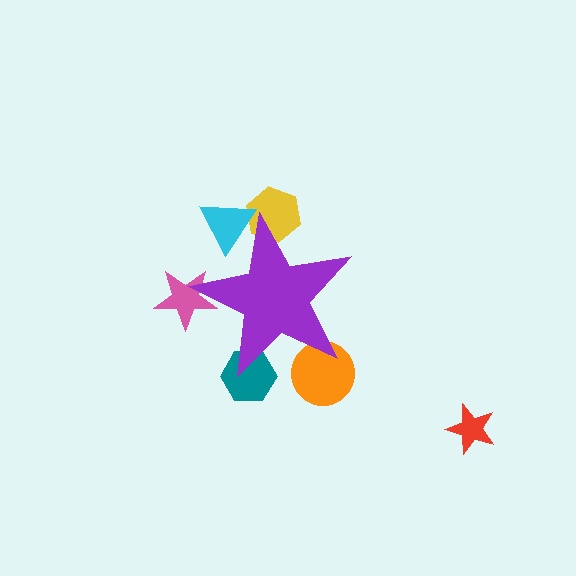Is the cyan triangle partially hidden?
Yes, the cyan triangle is partially hidden behind the purple star.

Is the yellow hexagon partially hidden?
Yes, the yellow hexagon is partially hidden behind the purple star.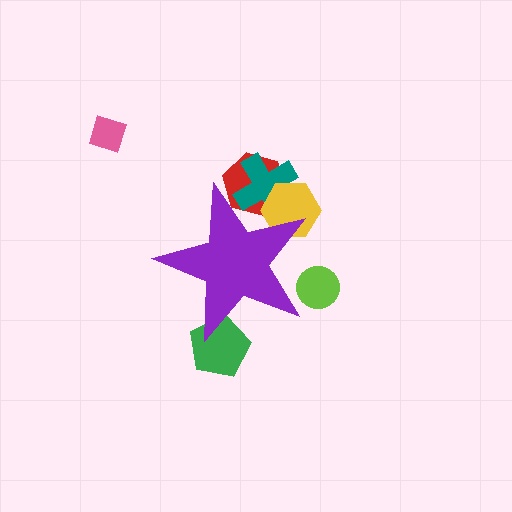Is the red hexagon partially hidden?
Yes, the red hexagon is partially hidden behind the purple star.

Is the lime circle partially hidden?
Yes, the lime circle is partially hidden behind the purple star.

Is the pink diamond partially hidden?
No, the pink diamond is fully visible.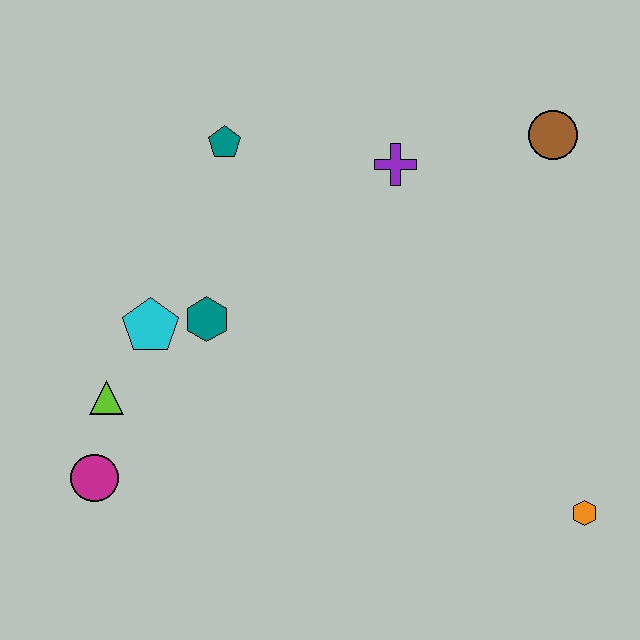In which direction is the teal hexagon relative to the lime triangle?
The teal hexagon is to the right of the lime triangle.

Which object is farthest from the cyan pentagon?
The orange hexagon is farthest from the cyan pentagon.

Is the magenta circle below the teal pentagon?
Yes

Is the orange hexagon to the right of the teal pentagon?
Yes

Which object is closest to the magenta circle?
The lime triangle is closest to the magenta circle.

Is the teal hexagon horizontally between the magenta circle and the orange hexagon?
Yes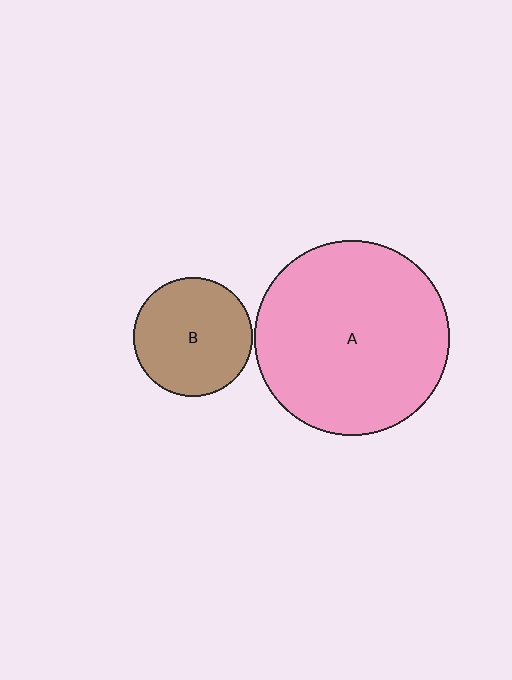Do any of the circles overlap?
No, none of the circles overlap.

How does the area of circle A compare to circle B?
Approximately 2.7 times.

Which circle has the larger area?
Circle A (pink).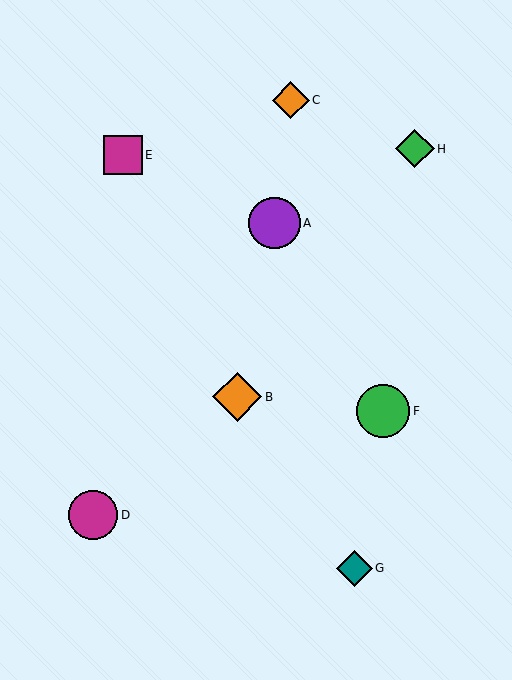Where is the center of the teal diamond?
The center of the teal diamond is at (354, 568).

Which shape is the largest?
The green circle (labeled F) is the largest.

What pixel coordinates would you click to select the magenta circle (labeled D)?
Click at (93, 515) to select the magenta circle D.